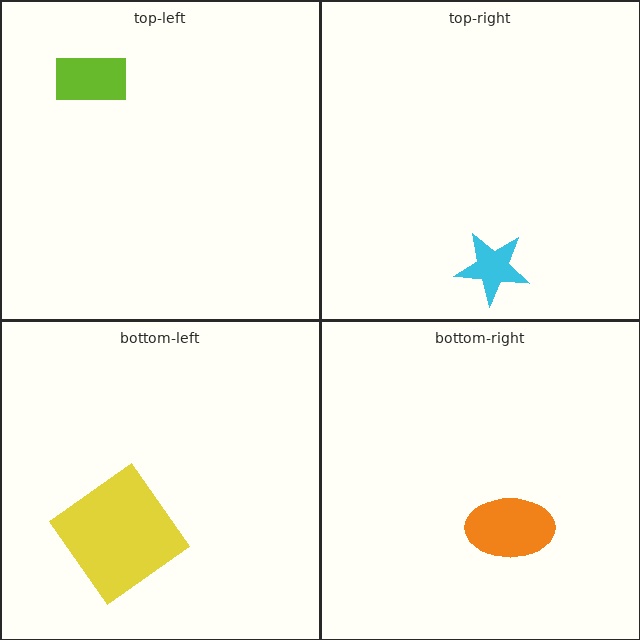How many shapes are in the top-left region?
1.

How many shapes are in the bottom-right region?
1.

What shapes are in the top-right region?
The cyan star.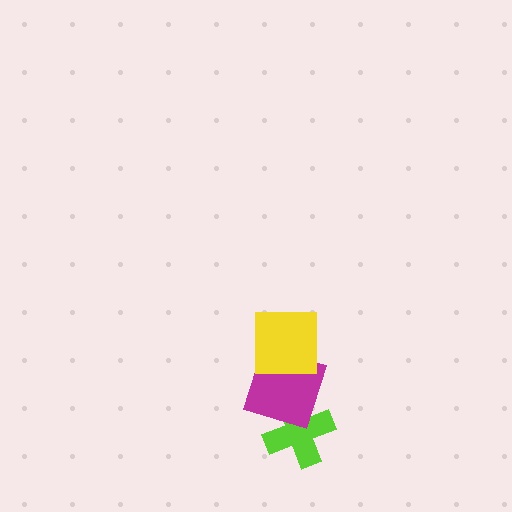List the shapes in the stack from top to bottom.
From top to bottom: the yellow square, the magenta square, the lime cross.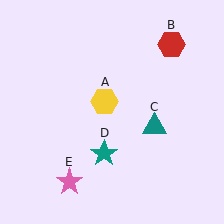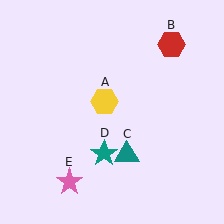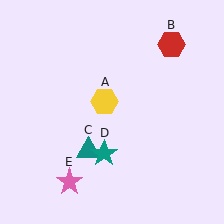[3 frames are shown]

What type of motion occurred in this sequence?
The teal triangle (object C) rotated clockwise around the center of the scene.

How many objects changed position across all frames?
1 object changed position: teal triangle (object C).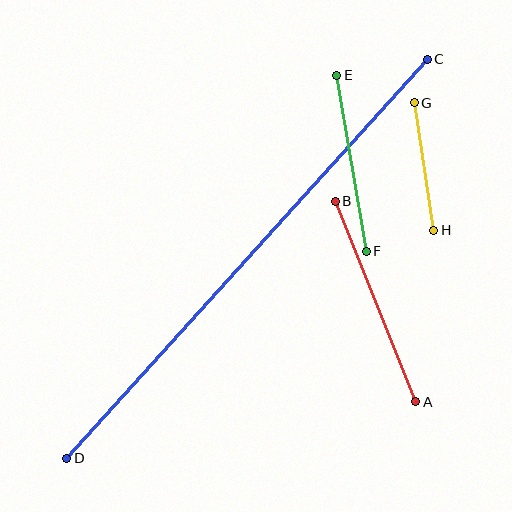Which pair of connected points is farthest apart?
Points C and D are farthest apart.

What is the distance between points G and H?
The distance is approximately 129 pixels.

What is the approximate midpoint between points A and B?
The midpoint is at approximately (375, 301) pixels.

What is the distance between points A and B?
The distance is approximately 216 pixels.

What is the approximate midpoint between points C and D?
The midpoint is at approximately (247, 259) pixels.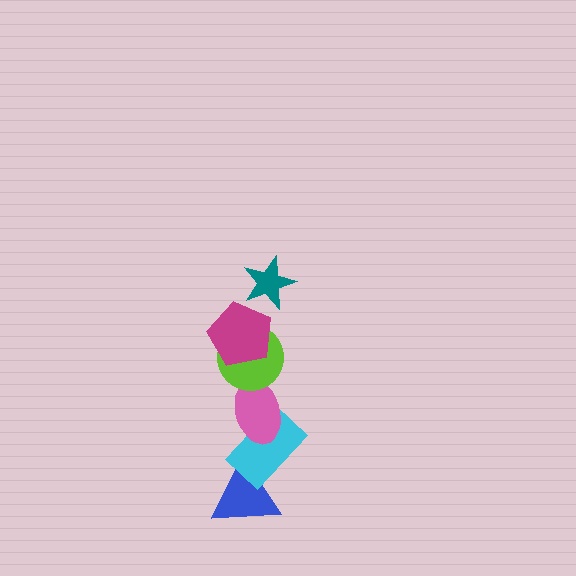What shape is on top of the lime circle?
The magenta pentagon is on top of the lime circle.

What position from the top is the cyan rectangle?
The cyan rectangle is 5th from the top.